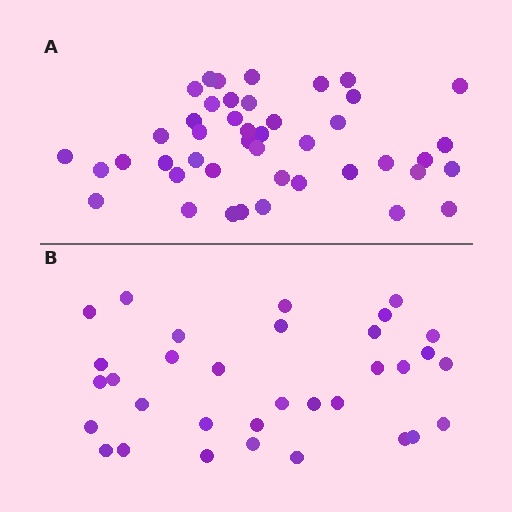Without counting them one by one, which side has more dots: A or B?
Region A (the top region) has more dots.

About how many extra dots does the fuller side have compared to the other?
Region A has roughly 12 or so more dots than region B.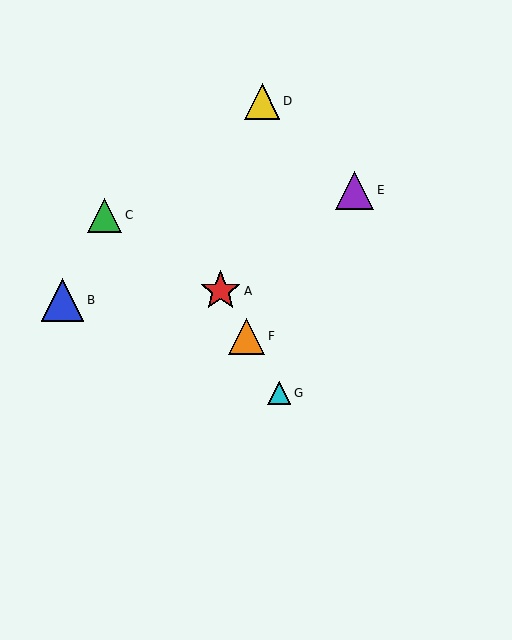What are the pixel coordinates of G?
Object G is at (279, 393).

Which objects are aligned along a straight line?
Objects A, F, G are aligned along a straight line.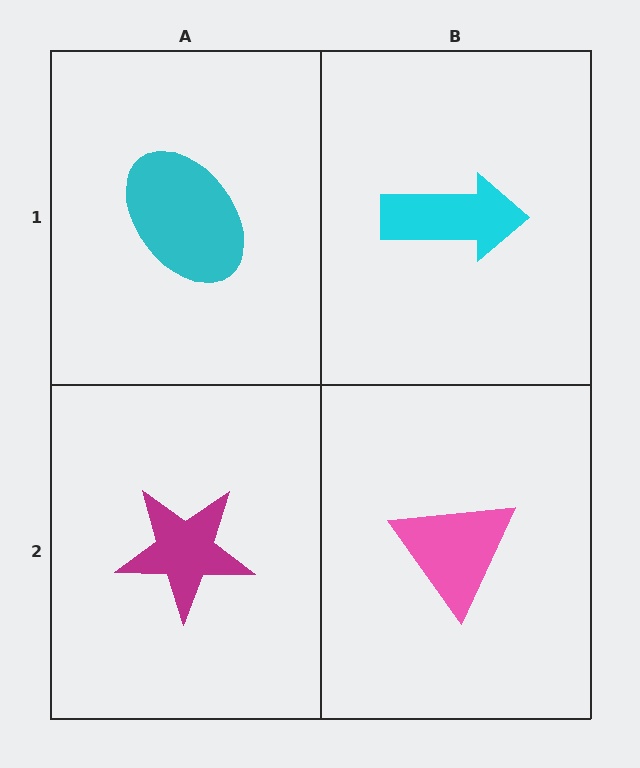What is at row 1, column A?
A cyan ellipse.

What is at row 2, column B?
A pink triangle.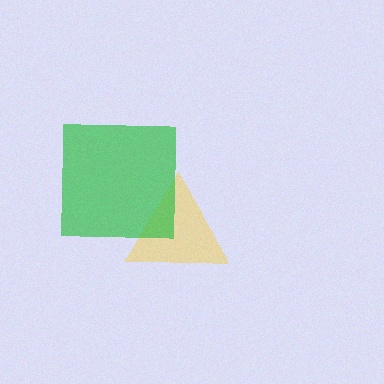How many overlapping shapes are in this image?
There are 2 overlapping shapes in the image.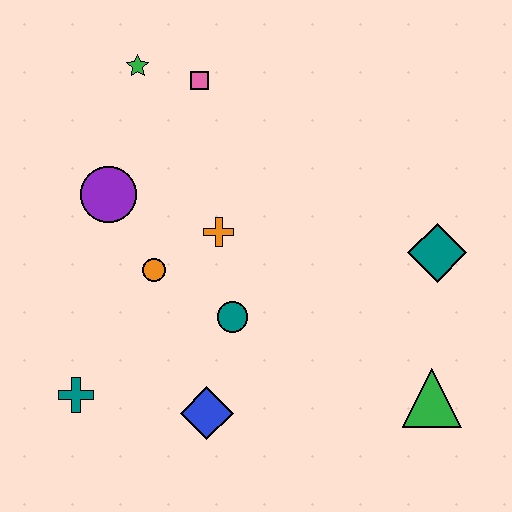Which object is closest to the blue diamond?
The teal circle is closest to the blue diamond.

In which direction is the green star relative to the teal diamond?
The green star is to the left of the teal diamond.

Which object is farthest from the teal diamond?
The teal cross is farthest from the teal diamond.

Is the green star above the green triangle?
Yes